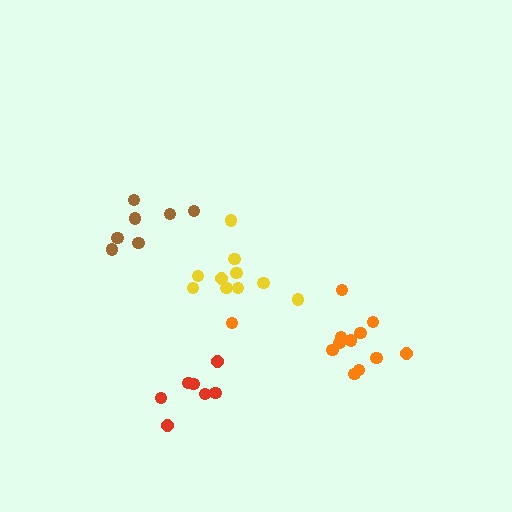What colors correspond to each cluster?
The clusters are colored: orange, brown, red, yellow.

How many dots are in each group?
Group 1: 12 dots, Group 2: 7 dots, Group 3: 7 dots, Group 4: 10 dots (36 total).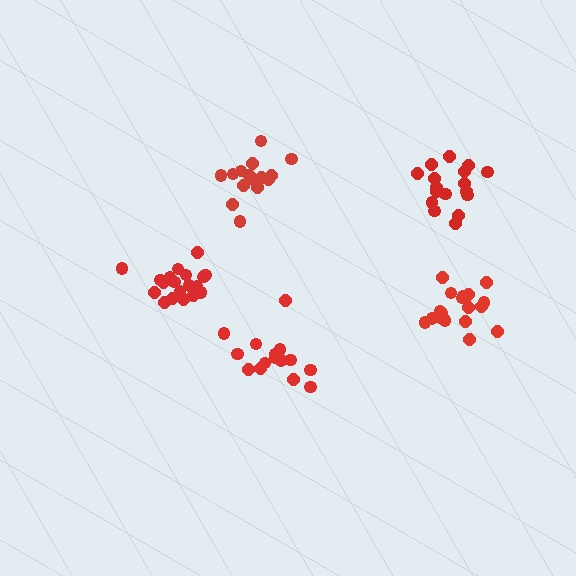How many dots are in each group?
Group 1: 15 dots, Group 2: 17 dots, Group 3: 18 dots, Group 4: 15 dots, Group 5: 19 dots (84 total).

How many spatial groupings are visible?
There are 5 spatial groupings.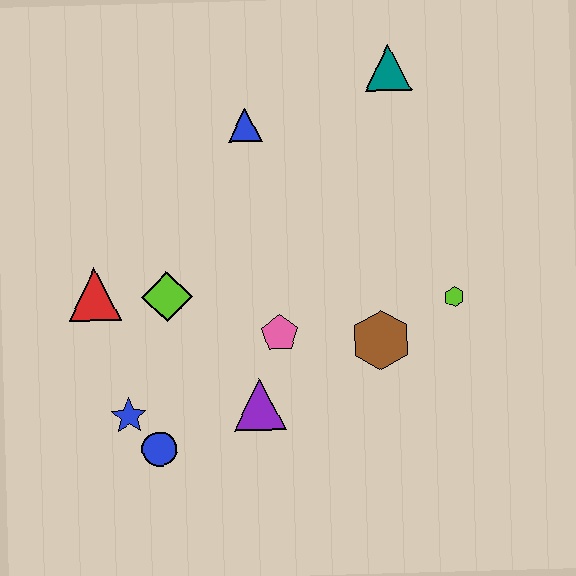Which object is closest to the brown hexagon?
The lime hexagon is closest to the brown hexagon.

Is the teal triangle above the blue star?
Yes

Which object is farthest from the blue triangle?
The blue circle is farthest from the blue triangle.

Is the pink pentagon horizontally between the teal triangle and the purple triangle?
Yes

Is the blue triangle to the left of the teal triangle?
Yes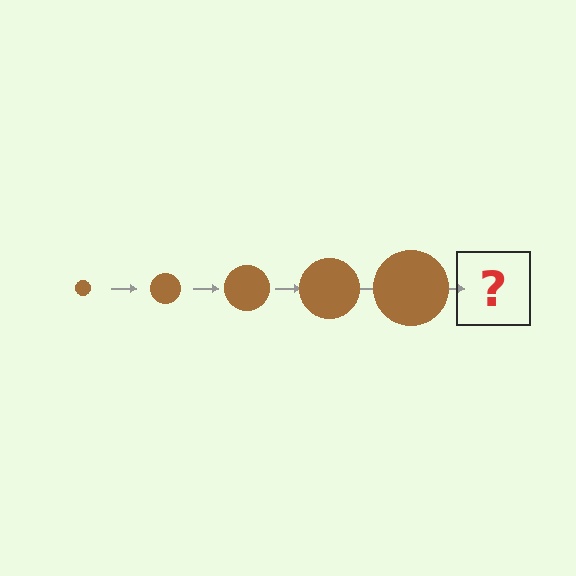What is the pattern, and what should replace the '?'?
The pattern is that the circle gets progressively larger each step. The '?' should be a brown circle, larger than the previous one.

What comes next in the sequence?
The next element should be a brown circle, larger than the previous one.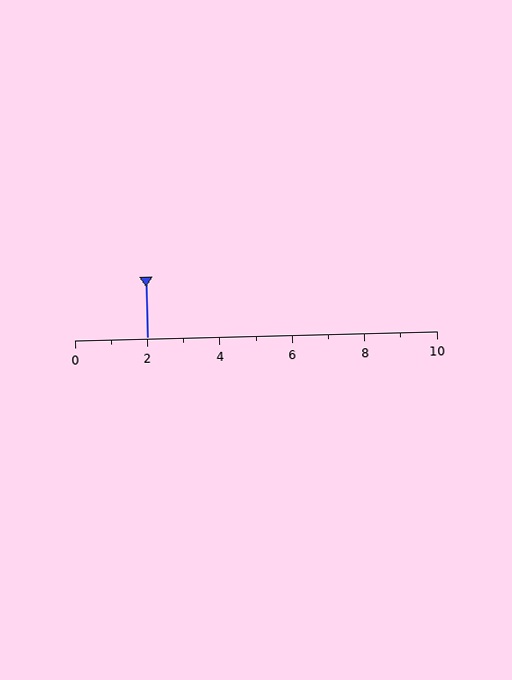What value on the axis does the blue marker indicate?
The marker indicates approximately 2.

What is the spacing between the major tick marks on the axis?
The major ticks are spaced 2 apart.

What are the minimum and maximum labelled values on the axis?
The axis runs from 0 to 10.